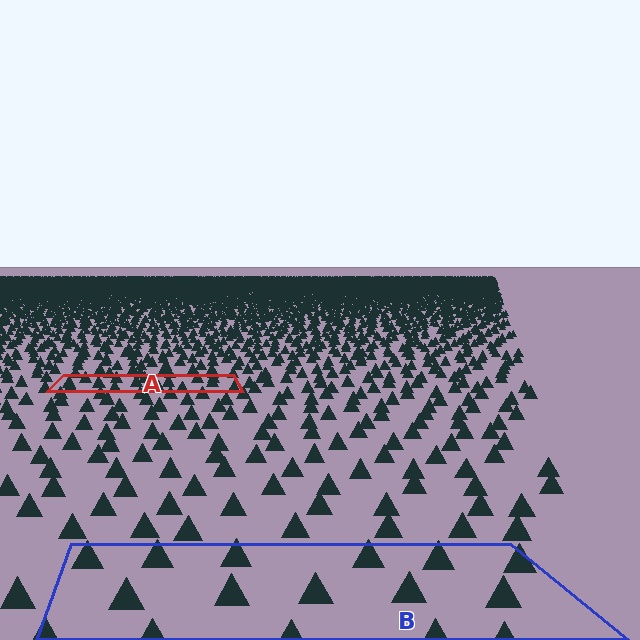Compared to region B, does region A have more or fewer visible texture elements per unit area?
Region A has more texture elements per unit area — they are packed more densely because it is farther away.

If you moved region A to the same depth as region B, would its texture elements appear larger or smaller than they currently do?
They would appear larger. At a closer depth, the same texture elements are projected at a bigger on-screen size.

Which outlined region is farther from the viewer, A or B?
Region A is farther from the viewer — the texture elements inside it appear smaller and more densely packed.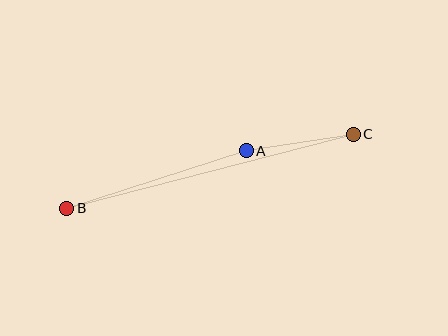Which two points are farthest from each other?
Points B and C are farthest from each other.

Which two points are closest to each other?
Points A and C are closest to each other.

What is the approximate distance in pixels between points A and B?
The distance between A and B is approximately 189 pixels.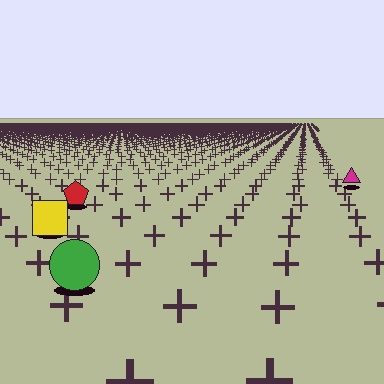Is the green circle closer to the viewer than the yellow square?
Yes. The green circle is closer — you can tell from the texture gradient: the ground texture is coarser near it.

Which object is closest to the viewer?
The green circle is closest. The texture marks near it are larger and more spread out.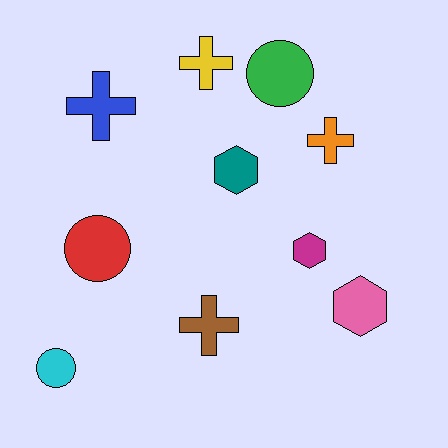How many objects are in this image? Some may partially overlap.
There are 10 objects.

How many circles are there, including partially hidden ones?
There are 3 circles.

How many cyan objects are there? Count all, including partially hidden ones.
There is 1 cyan object.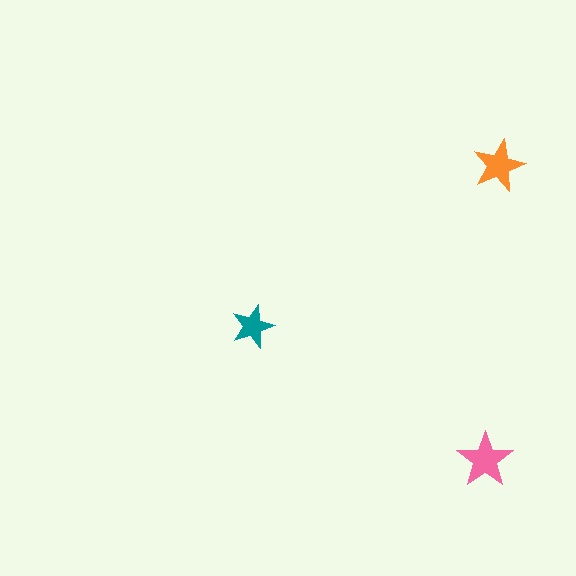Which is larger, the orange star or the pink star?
The pink one.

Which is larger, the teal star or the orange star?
The orange one.